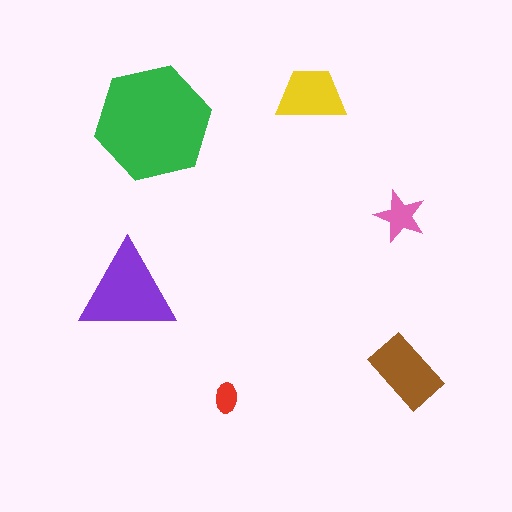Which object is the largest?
The green hexagon.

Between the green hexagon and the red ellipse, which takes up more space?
The green hexagon.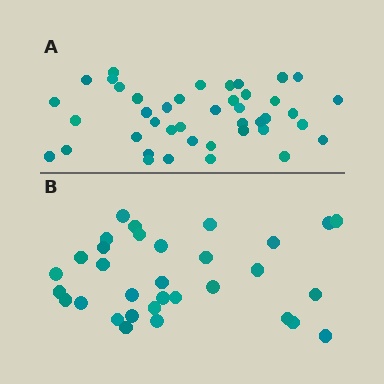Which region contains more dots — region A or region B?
Region A (the top region) has more dots.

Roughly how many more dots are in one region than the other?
Region A has roughly 10 or so more dots than region B.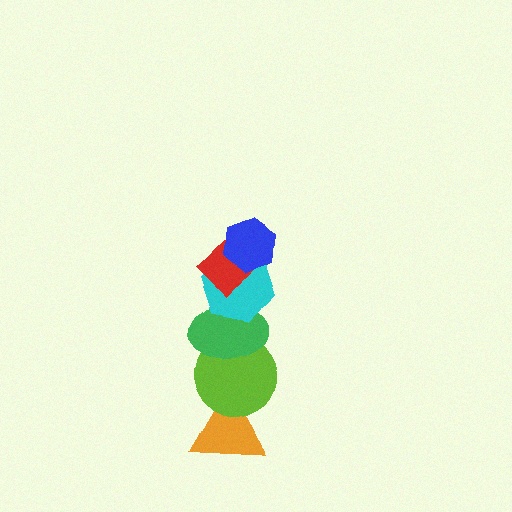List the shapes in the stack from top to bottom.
From top to bottom: the blue hexagon, the red diamond, the cyan hexagon, the green ellipse, the lime circle, the orange triangle.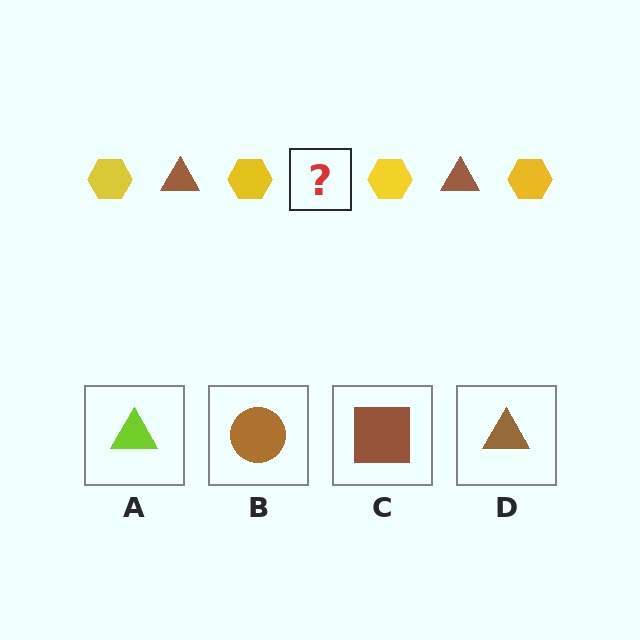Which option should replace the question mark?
Option D.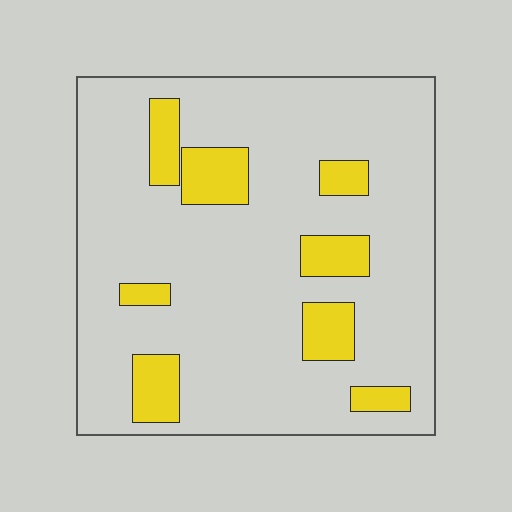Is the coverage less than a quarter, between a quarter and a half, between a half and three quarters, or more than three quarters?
Less than a quarter.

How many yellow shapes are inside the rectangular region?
8.